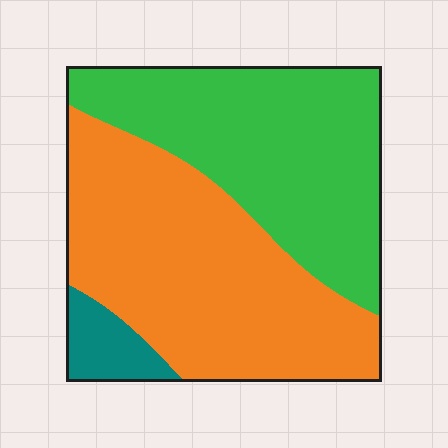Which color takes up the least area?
Teal, at roughly 5%.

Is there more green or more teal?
Green.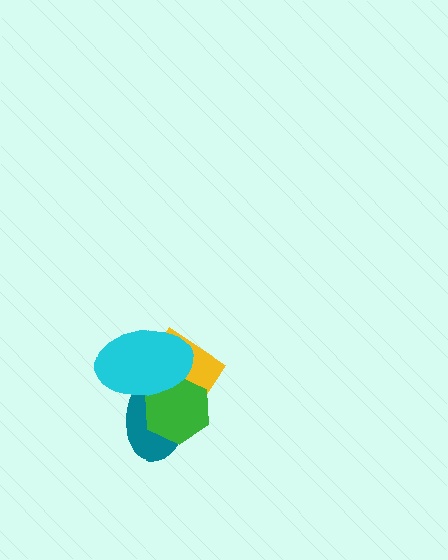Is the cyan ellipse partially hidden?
No, no other shape covers it.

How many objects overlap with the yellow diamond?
3 objects overlap with the yellow diamond.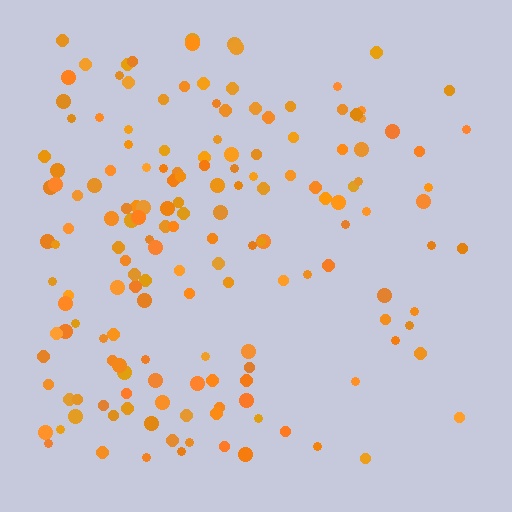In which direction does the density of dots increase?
From right to left, with the left side densest.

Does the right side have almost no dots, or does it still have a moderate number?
Still a moderate number, just noticeably fewer than the left.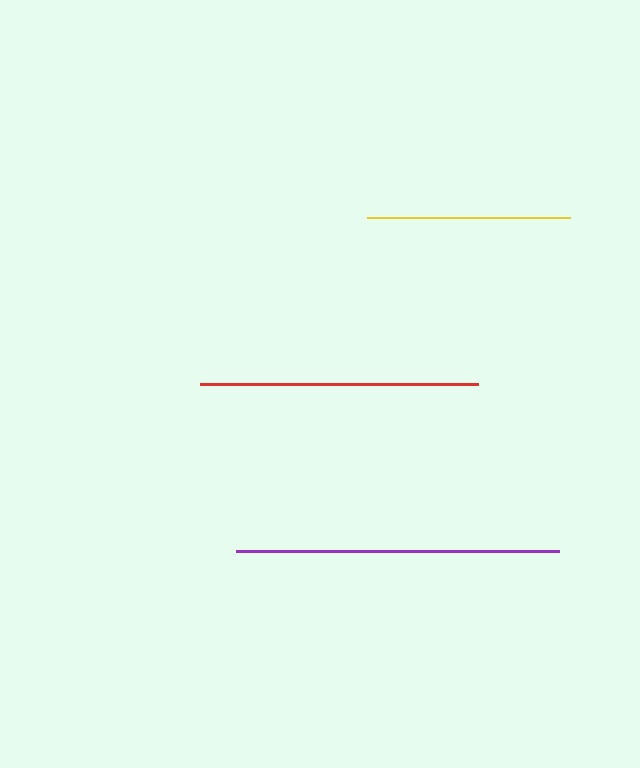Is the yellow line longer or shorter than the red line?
The red line is longer than the yellow line.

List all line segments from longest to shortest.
From longest to shortest: purple, red, yellow.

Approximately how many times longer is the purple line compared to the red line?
The purple line is approximately 1.2 times the length of the red line.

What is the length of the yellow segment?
The yellow segment is approximately 203 pixels long.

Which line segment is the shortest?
The yellow line is the shortest at approximately 203 pixels.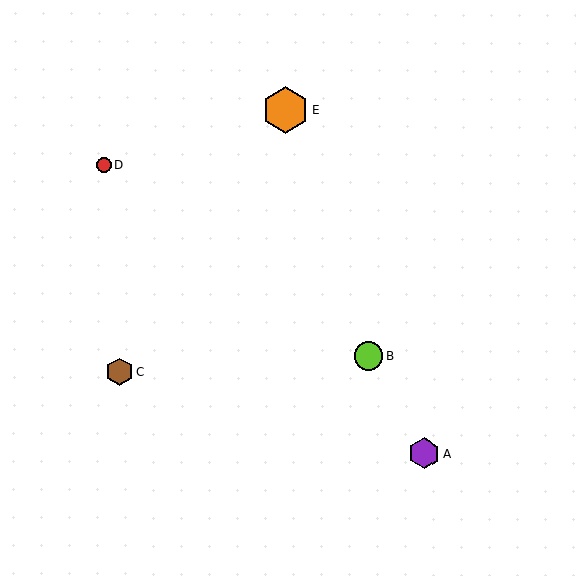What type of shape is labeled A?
Shape A is a purple hexagon.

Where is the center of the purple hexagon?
The center of the purple hexagon is at (425, 453).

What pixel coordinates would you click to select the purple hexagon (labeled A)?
Click at (425, 453) to select the purple hexagon A.